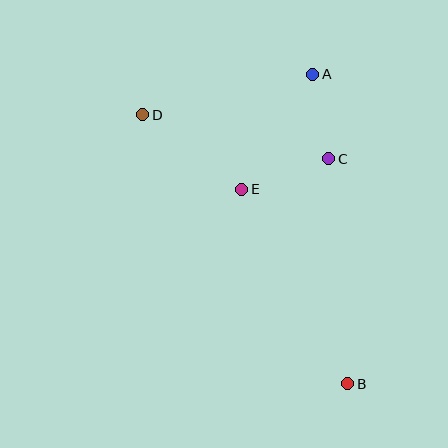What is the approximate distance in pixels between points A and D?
The distance between A and D is approximately 175 pixels.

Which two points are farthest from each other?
Points B and D are farthest from each other.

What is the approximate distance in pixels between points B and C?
The distance between B and C is approximately 226 pixels.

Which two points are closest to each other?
Points A and C are closest to each other.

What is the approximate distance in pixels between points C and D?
The distance between C and D is approximately 191 pixels.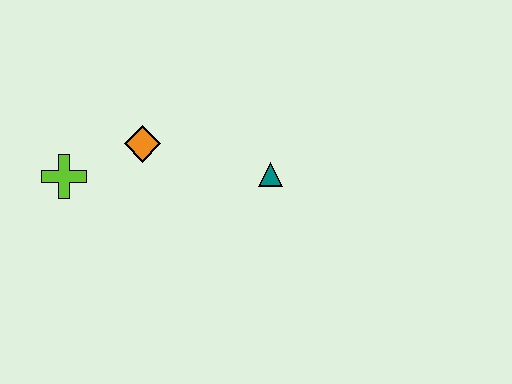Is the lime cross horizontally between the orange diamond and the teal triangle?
No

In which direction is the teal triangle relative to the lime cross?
The teal triangle is to the right of the lime cross.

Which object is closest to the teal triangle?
The orange diamond is closest to the teal triangle.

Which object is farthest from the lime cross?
The teal triangle is farthest from the lime cross.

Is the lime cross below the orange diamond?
Yes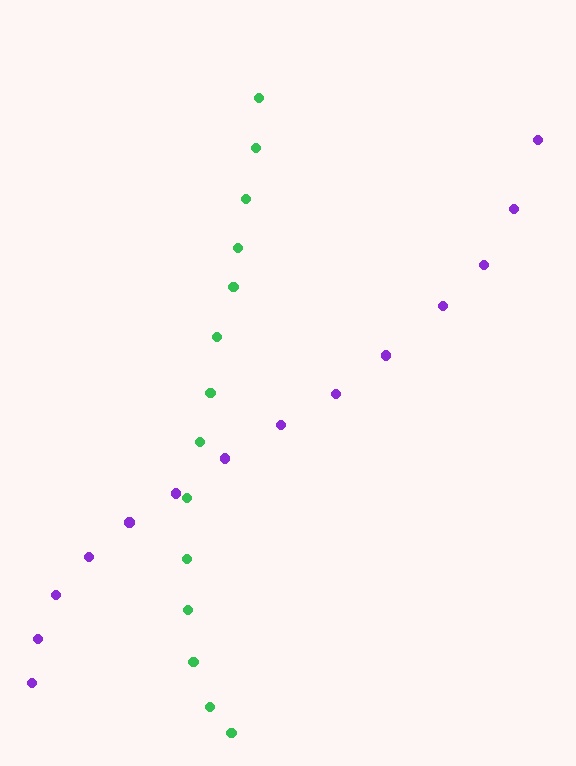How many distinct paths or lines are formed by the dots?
There are 2 distinct paths.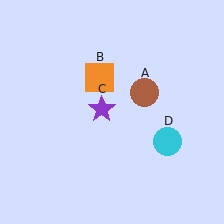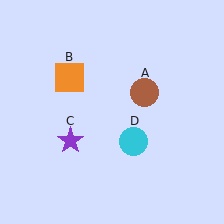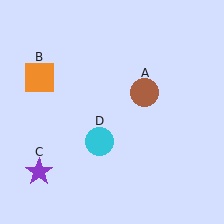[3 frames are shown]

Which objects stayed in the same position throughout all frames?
Brown circle (object A) remained stationary.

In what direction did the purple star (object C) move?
The purple star (object C) moved down and to the left.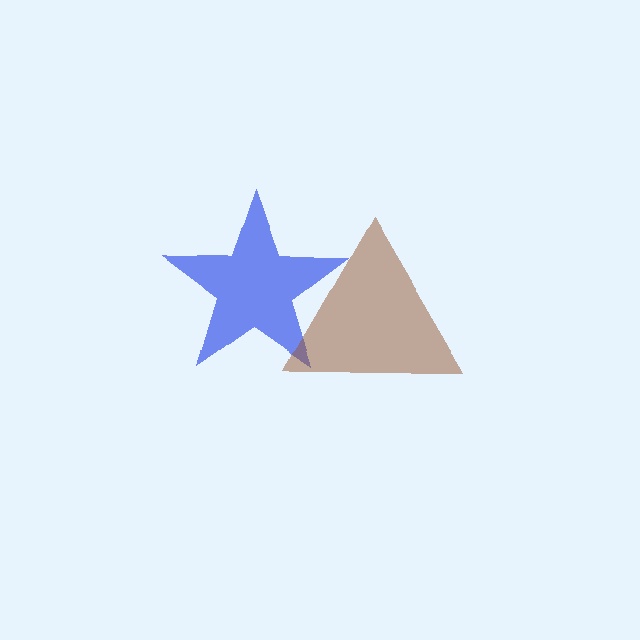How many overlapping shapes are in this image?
There are 2 overlapping shapes in the image.